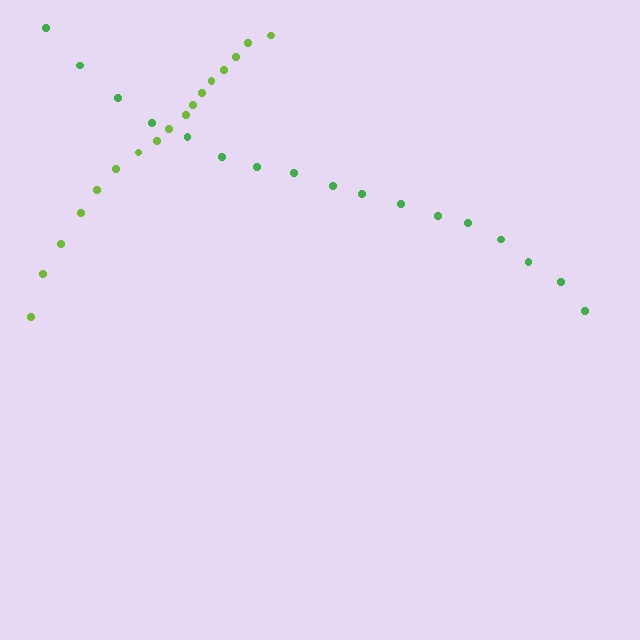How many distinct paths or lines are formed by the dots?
There are 2 distinct paths.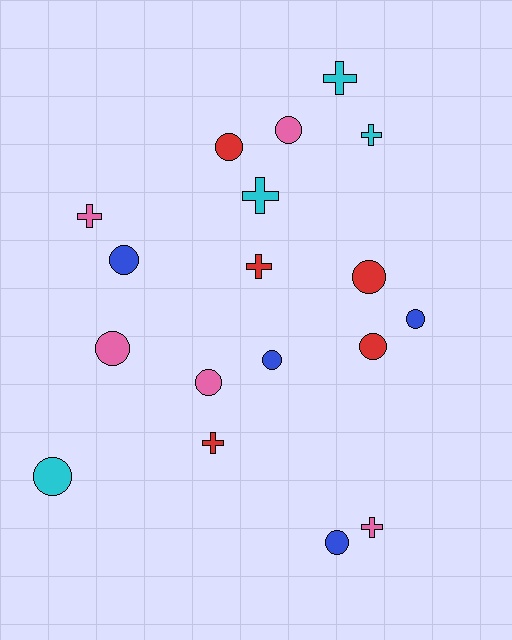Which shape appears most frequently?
Circle, with 11 objects.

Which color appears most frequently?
Red, with 5 objects.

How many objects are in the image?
There are 18 objects.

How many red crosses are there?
There are 2 red crosses.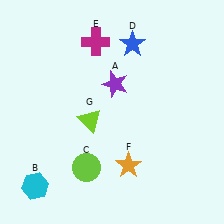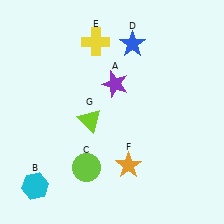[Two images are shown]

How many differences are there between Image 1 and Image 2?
There is 1 difference between the two images.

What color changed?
The cross (E) changed from magenta in Image 1 to yellow in Image 2.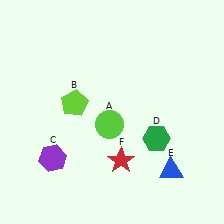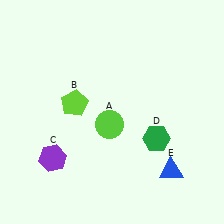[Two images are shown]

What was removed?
The red star (F) was removed in Image 2.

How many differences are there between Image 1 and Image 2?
There is 1 difference between the two images.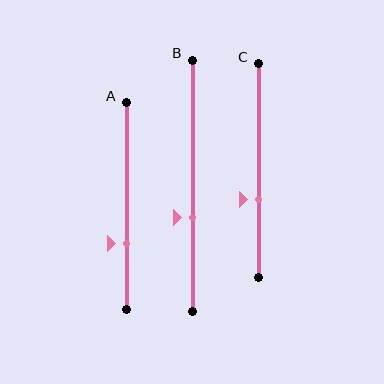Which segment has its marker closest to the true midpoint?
Segment B has its marker closest to the true midpoint.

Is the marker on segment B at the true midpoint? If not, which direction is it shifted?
No, the marker on segment B is shifted downward by about 13% of the segment length.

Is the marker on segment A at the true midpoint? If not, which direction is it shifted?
No, the marker on segment A is shifted downward by about 18% of the segment length.